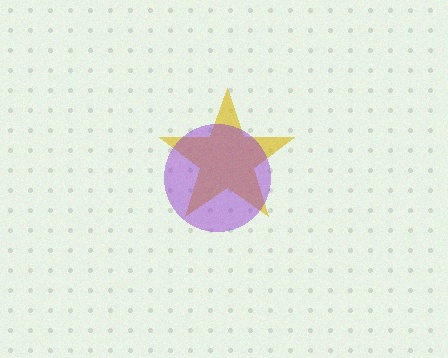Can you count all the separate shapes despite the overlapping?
Yes, there are 2 separate shapes.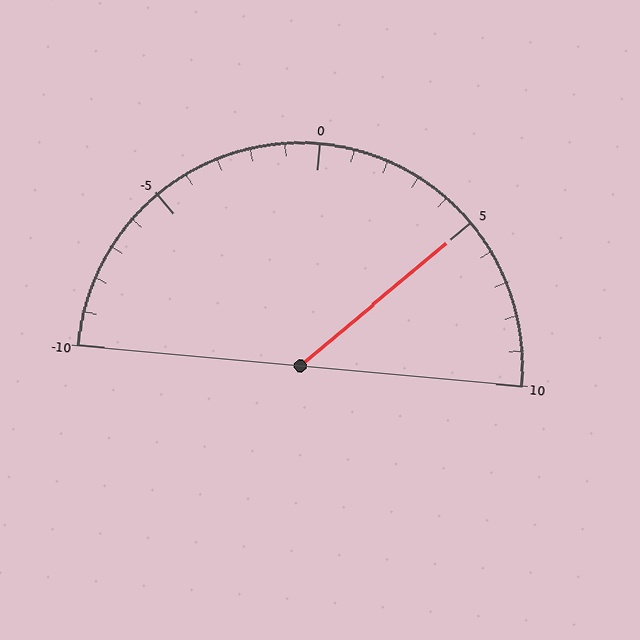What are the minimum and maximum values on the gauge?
The gauge ranges from -10 to 10.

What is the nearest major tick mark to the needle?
The nearest major tick mark is 5.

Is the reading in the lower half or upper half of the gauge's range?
The reading is in the upper half of the range (-10 to 10).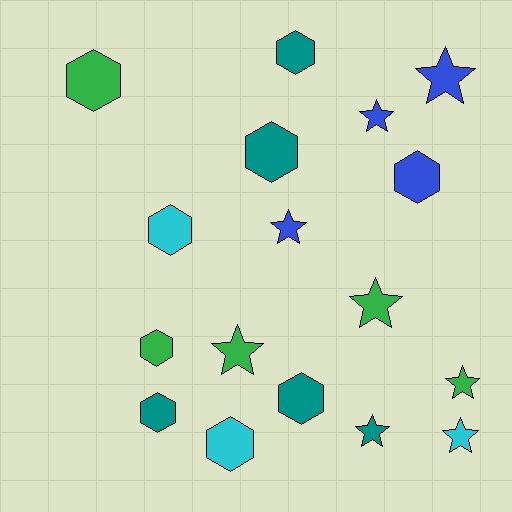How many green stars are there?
There are 3 green stars.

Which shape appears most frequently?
Hexagon, with 9 objects.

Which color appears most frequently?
Green, with 5 objects.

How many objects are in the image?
There are 17 objects.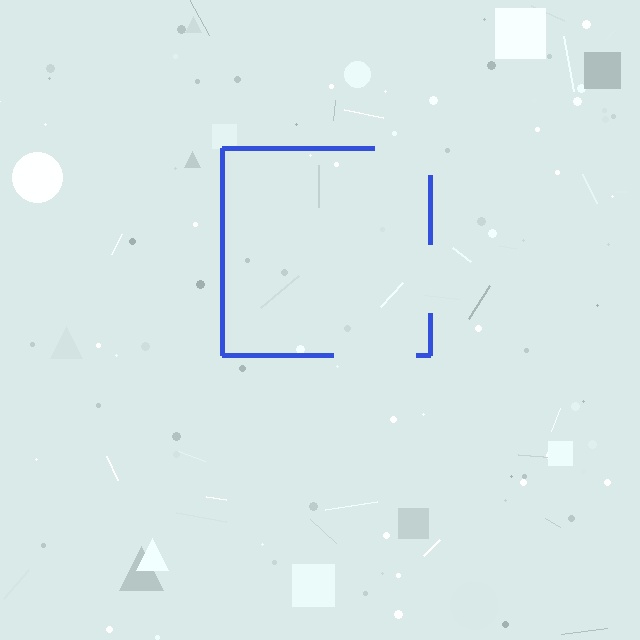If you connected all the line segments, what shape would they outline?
They would outline a square.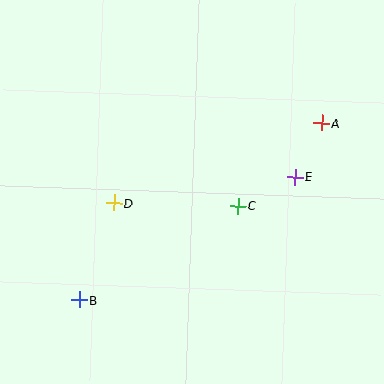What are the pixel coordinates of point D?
Point D is at (114, 203).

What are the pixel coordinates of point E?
Point E is at (295, 177).